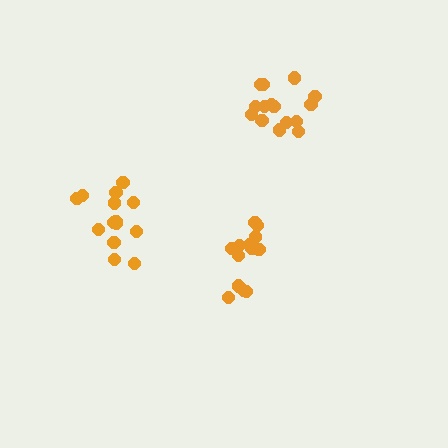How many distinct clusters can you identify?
There are 3 distinct clusters.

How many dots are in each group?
Group 1: 14 dots, Group 2: 14 dots, Group 3: 15 dots (43 total).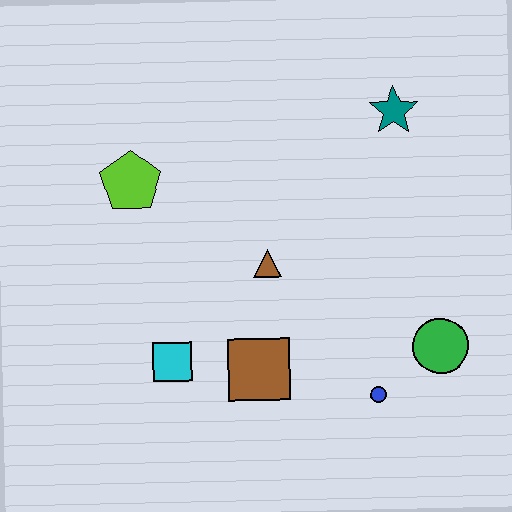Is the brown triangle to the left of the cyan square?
No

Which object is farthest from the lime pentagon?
The green circle is farthest from the lime pentagon.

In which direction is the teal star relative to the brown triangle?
The teal star is above the brown triangle.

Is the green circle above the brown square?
Yes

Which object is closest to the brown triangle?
The brown square is closest to the brown triangle.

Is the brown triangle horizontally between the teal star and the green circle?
No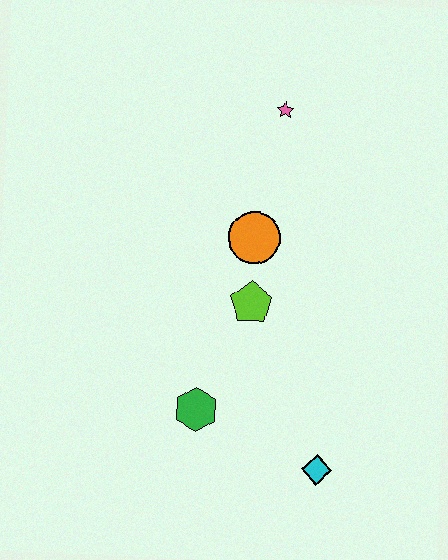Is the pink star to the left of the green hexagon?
No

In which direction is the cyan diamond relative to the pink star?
The cyan diamond is below the pink star.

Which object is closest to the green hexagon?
The lime pentagon is closest to the green hexagon.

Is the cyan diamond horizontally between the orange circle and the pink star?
No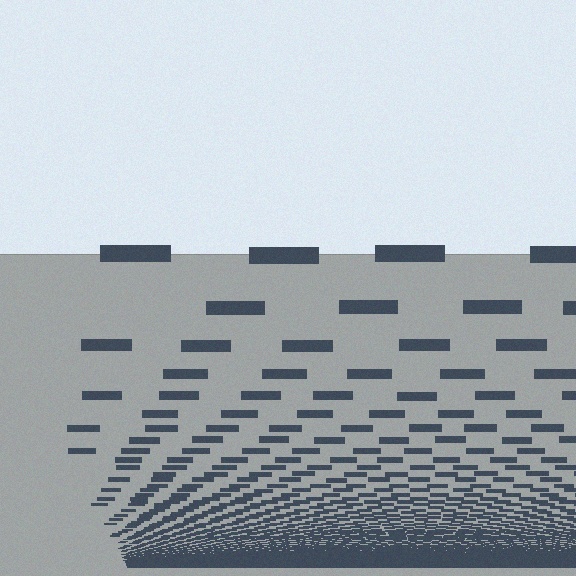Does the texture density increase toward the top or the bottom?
Density increases toward the bottom.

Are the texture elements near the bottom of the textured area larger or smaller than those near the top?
Smaller. The gradient is inverted — elements near the bottom are smaller and denser.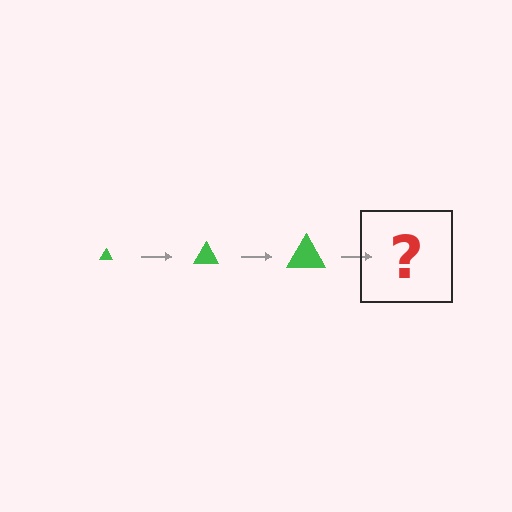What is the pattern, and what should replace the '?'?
The pattern is that the triangle gets progressively larger each step. The '?' should be a green triangle, larger than the previous one.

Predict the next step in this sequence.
The next step is a green triangle, larger than the previous one.